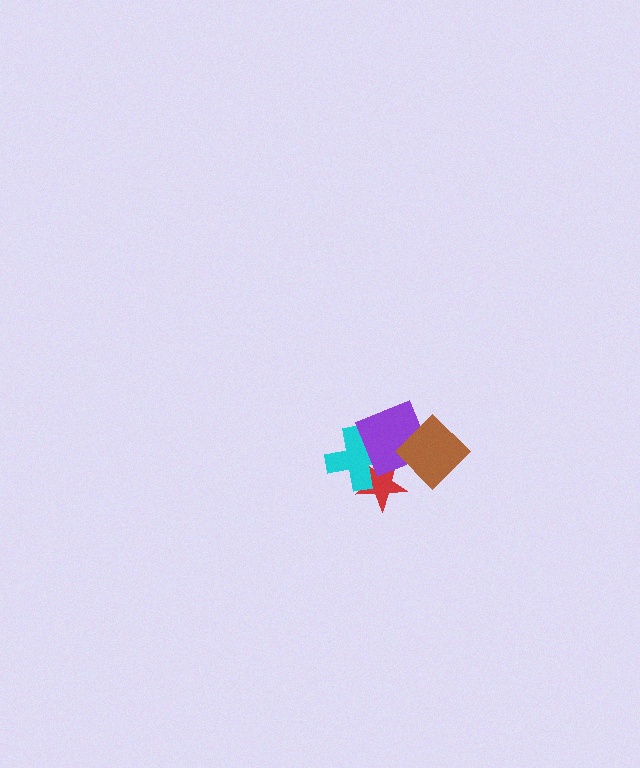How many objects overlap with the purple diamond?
3 objects overlap with the purple diamond.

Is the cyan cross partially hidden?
Yes, it is partially covered by another shape.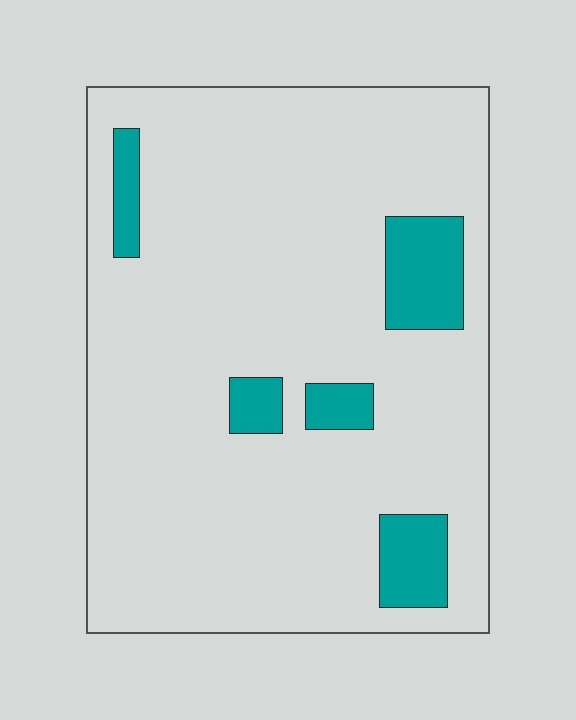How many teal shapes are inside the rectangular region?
5.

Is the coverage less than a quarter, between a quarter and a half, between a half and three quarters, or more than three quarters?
Less than a quarter.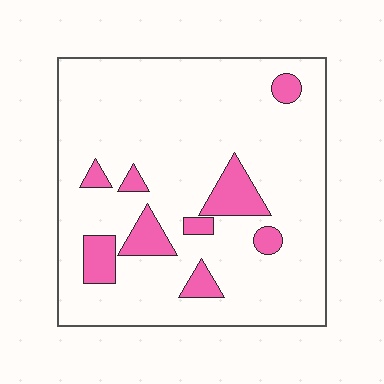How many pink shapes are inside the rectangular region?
9.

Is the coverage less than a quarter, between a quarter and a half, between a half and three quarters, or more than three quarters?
Less than a quarter.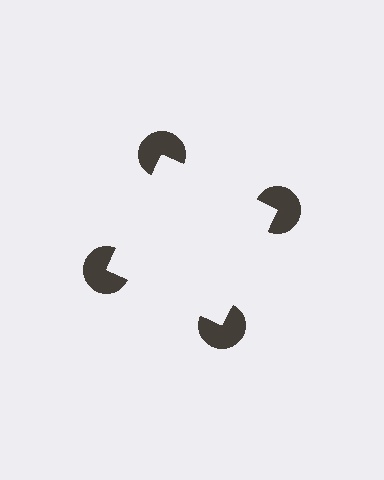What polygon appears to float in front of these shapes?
An illusory square — its edges are inferred from the aligned wedge cuts in the pac-man discs, not physically drawn.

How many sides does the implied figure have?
4 sides.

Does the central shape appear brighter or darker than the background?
It typically appears slightly brighter than the background, even though no actual brightness change is drawn.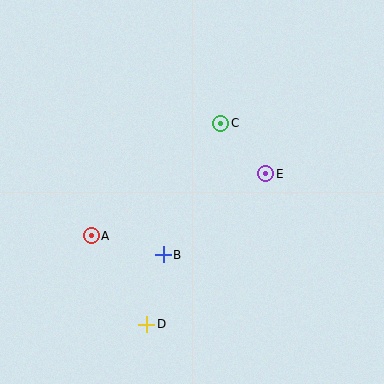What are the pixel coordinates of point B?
Point B is at (163, 255).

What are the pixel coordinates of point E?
Point E is at (266, 174).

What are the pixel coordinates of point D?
Point D is at (147, 324).